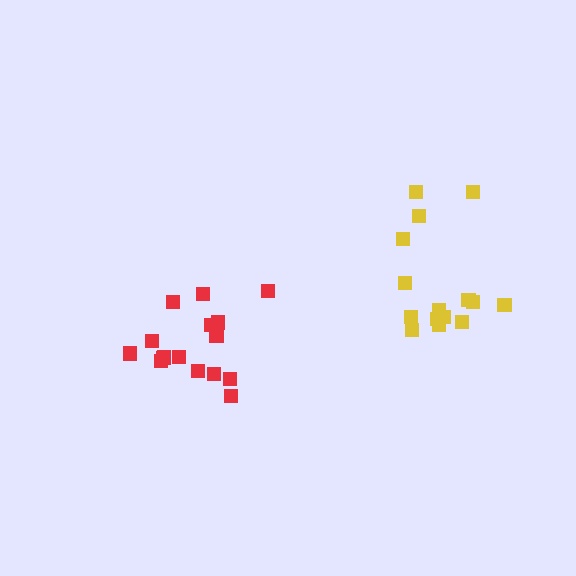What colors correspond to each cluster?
The clusters are colored: yellow, red.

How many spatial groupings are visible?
There are 2 spatial groupings.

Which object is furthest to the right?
The yellow cluster is rightmost.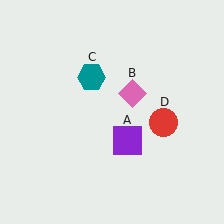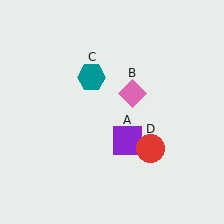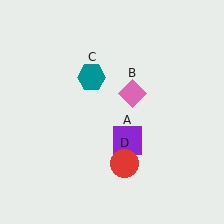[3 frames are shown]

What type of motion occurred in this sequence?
The red circle (object D) rotated clockwise around the center of the scene.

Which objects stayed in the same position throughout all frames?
Purple square (object A) and pink diamond (object B) and teal hexagon (object C) remained stationary.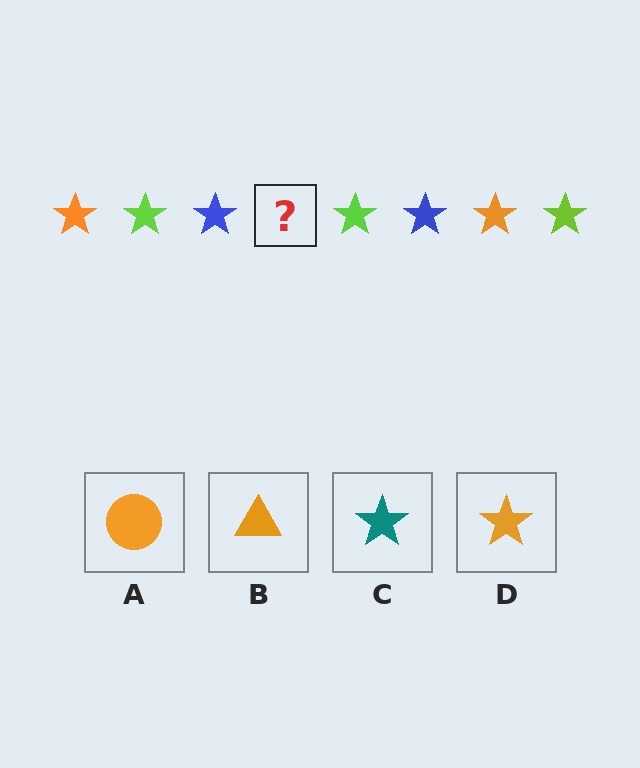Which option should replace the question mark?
Option D.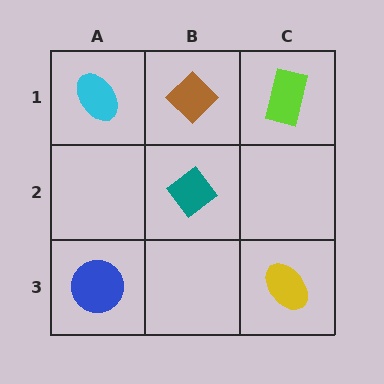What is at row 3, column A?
A blue circle.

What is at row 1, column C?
A lime rectangle.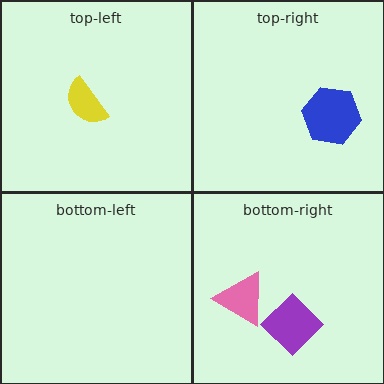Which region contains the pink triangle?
The bottom-right region.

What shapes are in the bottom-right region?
The pink triangle, the purple diamond.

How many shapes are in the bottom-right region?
2.